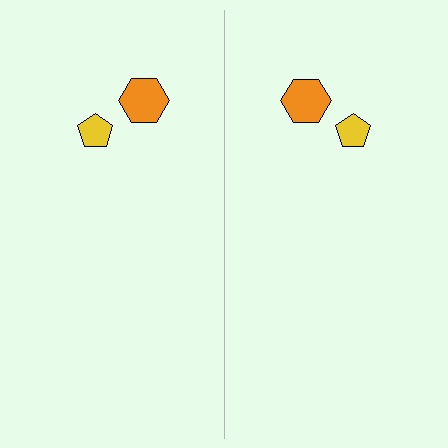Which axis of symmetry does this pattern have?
The pattern has a vertical axis of symmetry running through the center of the image.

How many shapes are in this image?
There are 4 shapes in this image.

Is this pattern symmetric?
Yes, this pattern has bilateral (reflection) symmetry.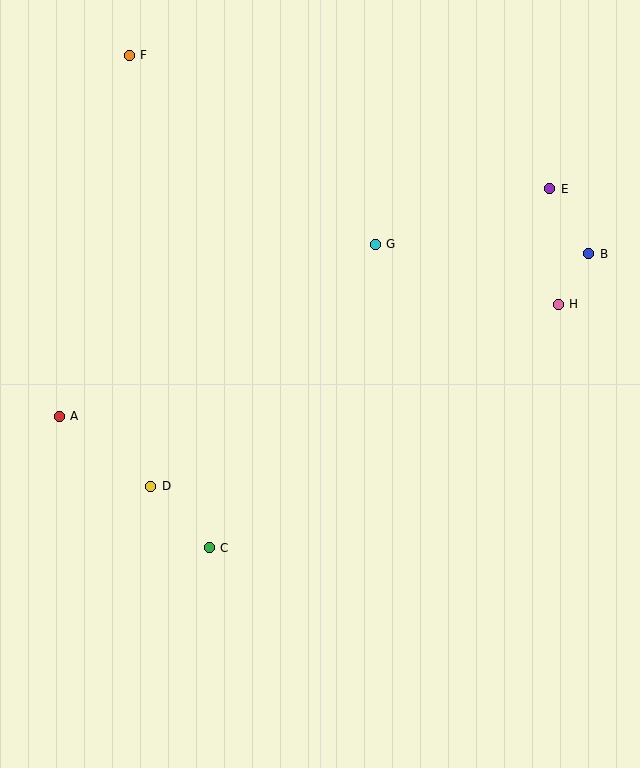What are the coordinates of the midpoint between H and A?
The midpoint between H and A is at (309, 360).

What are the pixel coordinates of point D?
Point D is at (151, 486).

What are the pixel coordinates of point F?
Point F is at (129, 55).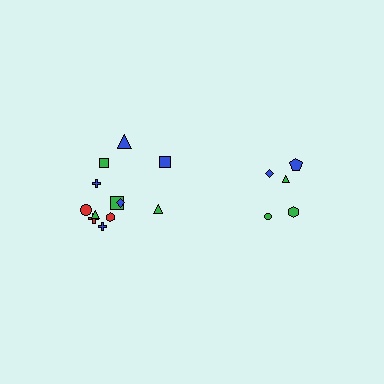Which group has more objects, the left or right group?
The left group.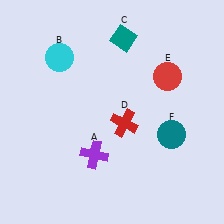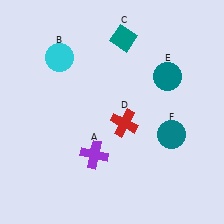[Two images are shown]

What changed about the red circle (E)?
In Image 1, E is red. In Image 2, it changed to teal.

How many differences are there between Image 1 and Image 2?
There is 1 difference between the two images.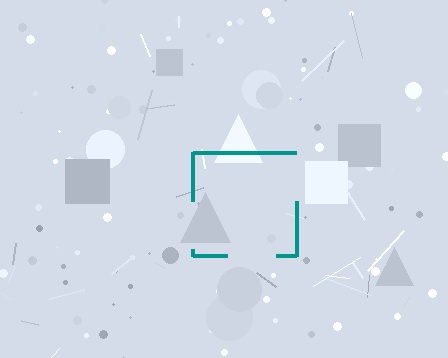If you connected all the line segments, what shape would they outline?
They would outline a square.